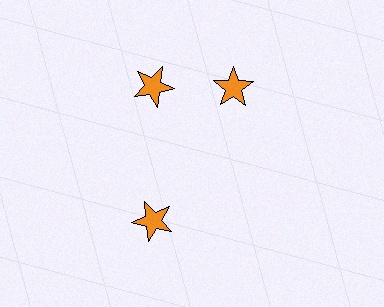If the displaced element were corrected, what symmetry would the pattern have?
It would have 3-fold rotational symmetry — the pattern would map onto itself every 120 degrees.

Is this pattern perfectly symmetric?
No. The 3 orange stars are arranged in a ring, but one element near the 3 o'clock position is rotated out of alignment along the ring, breaking the 3-fold rotational symmetry.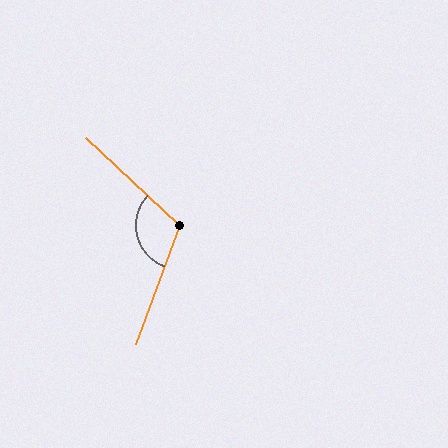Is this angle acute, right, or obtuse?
It is obtuse.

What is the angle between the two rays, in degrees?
Approximately 113 degrees.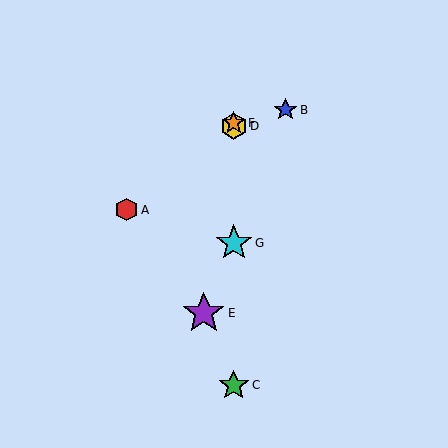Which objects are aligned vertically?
Objects C, D, F, G are aligned vertically.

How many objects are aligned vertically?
4 objects (C, D, F, G) are aligned vertically.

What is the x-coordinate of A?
Object A is at x≈127.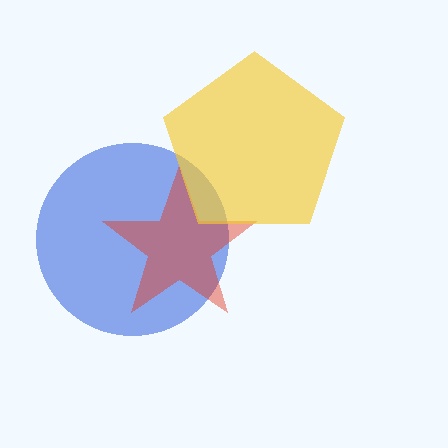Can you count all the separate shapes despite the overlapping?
Yes, there are 3 separate shapes.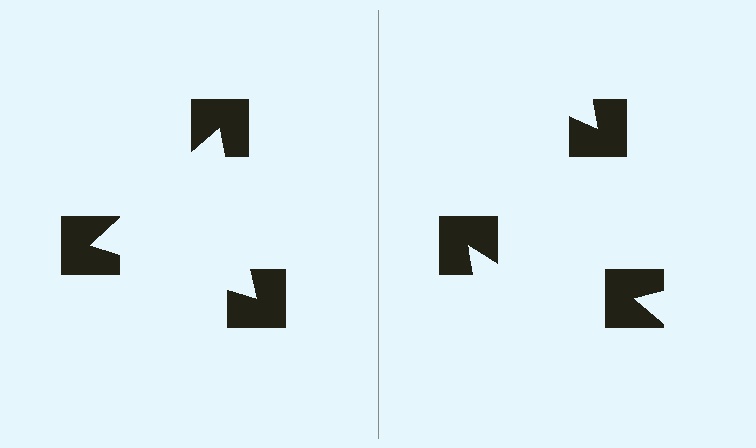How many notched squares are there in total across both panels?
6 — 3 on each side.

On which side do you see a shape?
An illusory triangle appears on the left side. On the right side the wedge cuts are rotated, so no coherent shape forms.